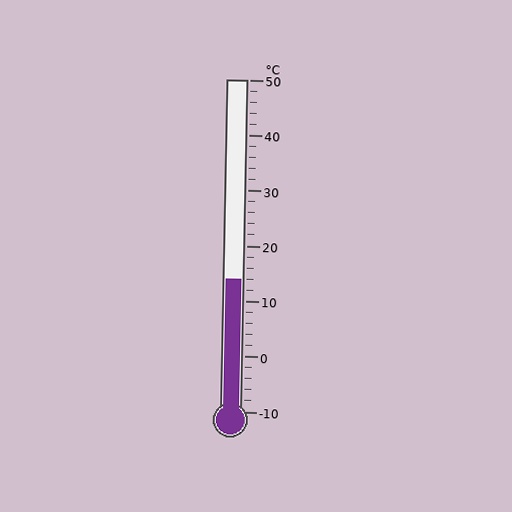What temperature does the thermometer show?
The thermometer shows approximately 14°C.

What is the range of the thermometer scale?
The thermometer scale ranges from -10°C to 50°C.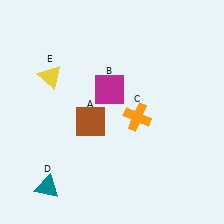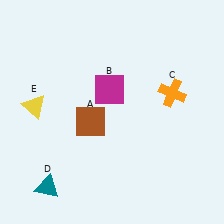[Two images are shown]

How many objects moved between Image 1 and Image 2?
2 objects moved between the two images.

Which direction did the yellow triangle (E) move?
The yellow triangle (E) moved down.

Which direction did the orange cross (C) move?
The orange cross (C) moved right.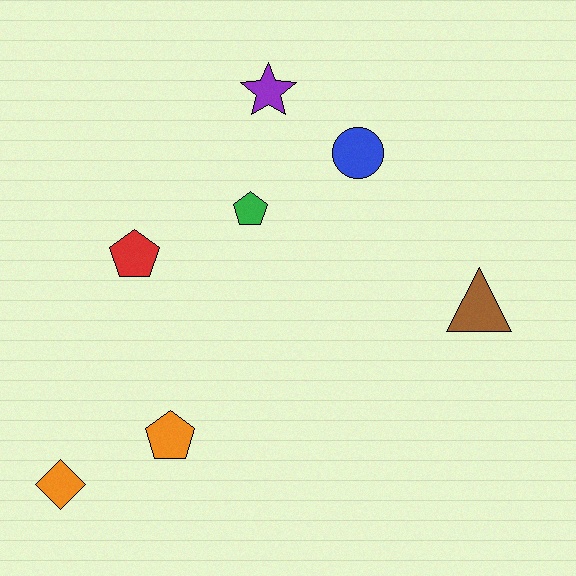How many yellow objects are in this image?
There are no yellow objects.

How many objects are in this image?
There are 7 objects.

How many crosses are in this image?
There are no crosses.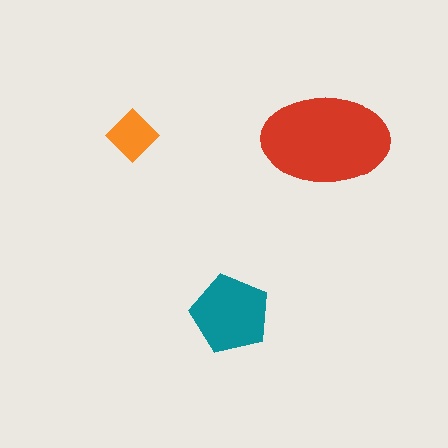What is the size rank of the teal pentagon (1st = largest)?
2nd.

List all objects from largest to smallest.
The red ellipse, the teal pentagon, the orange diamond.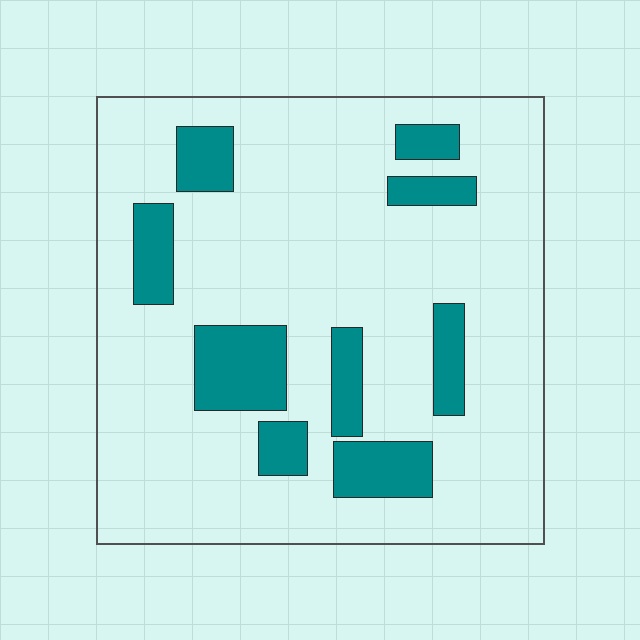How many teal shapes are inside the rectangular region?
9.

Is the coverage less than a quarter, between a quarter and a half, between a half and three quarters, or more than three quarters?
Less than a quarter.